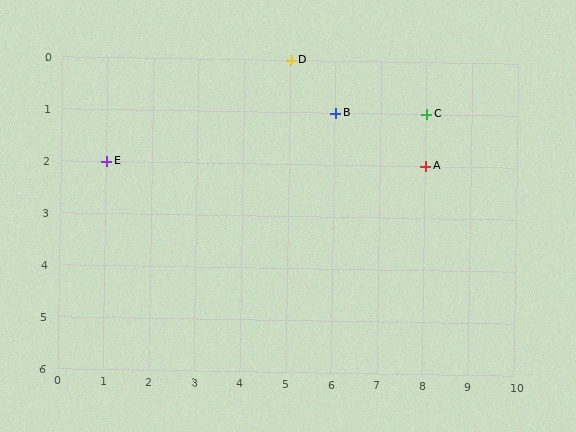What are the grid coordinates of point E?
Point E is at grid coordinates (1, 2).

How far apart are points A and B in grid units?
Points A and B are 2 columns and 1 row apart (about 2.2 grid units diagonally).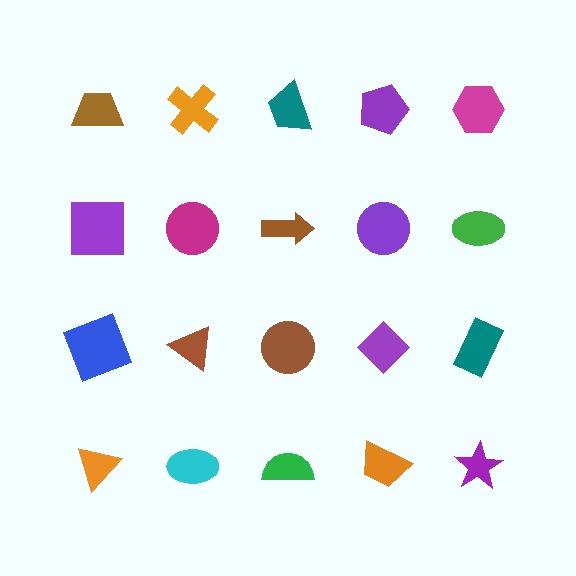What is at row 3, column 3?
A brown circle.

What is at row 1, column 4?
A purple pentagon.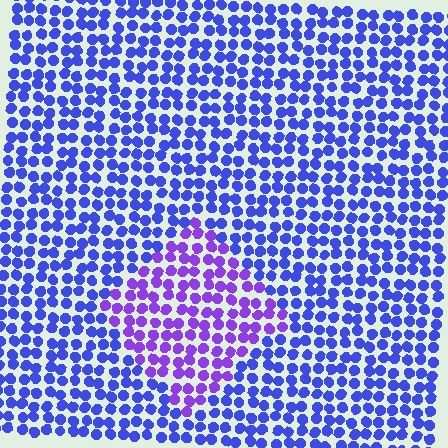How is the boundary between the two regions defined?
The boundary is defined purely by a slight shift in hue (about 35 degrees). Spacing, size, and orientation are identical on both sides.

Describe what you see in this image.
The image is filled with small blue elements in a uniform arrangement. A diamond-shaped region is visible where the elements are tinted to a slightly different hue, forming a subtle color boundary.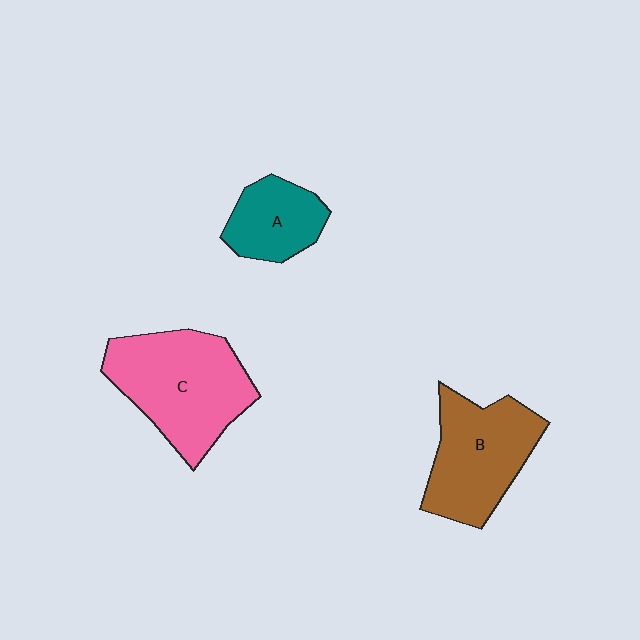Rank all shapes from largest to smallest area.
From largest to smallest: C (pink), B (brown), A (teal).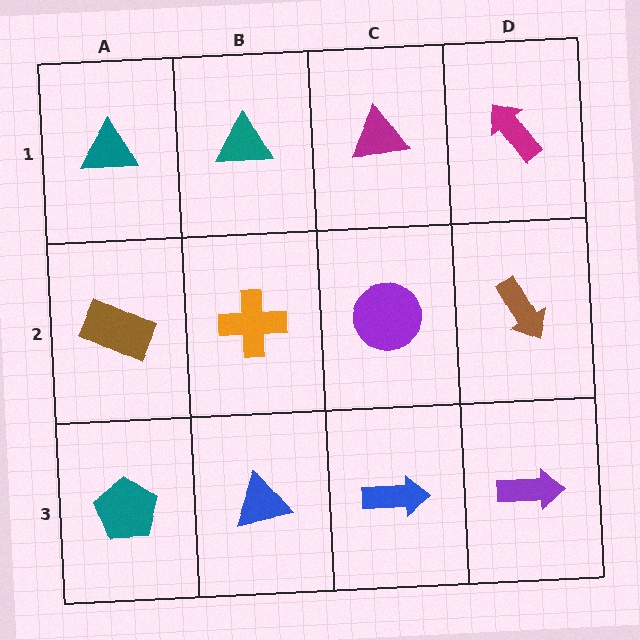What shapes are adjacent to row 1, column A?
A brown rectangle (row 2, column A), a teal triangle (row 1, column B).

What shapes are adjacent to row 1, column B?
An orange cross (row 2, column B), a teal triangle (row 1, column A), a magenta triangle (row 1, column C).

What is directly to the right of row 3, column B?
A blue arrow.